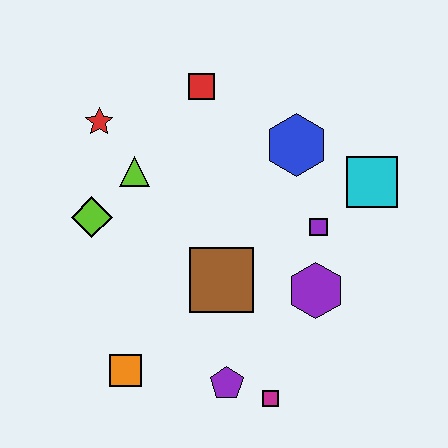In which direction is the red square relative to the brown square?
The red square is above the brown square.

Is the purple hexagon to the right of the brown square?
Yes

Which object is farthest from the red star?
The magenta square is farthest from the red star.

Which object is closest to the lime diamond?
The lime triangle is closest to the lime diamond.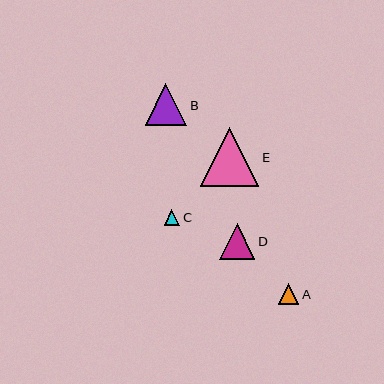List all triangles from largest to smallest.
From largest to smallest: E, B, D, A, C.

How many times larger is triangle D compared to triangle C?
Triangle D is approximately 2.2 times the size of triangle C.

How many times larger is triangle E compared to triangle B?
Triangle E is approximately 1.4 times the size of triangle B.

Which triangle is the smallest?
Triangle C is the smallest with a size of approximately 16 pixels.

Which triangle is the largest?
Triangle E is the largest with a size of approximately 58 pixels.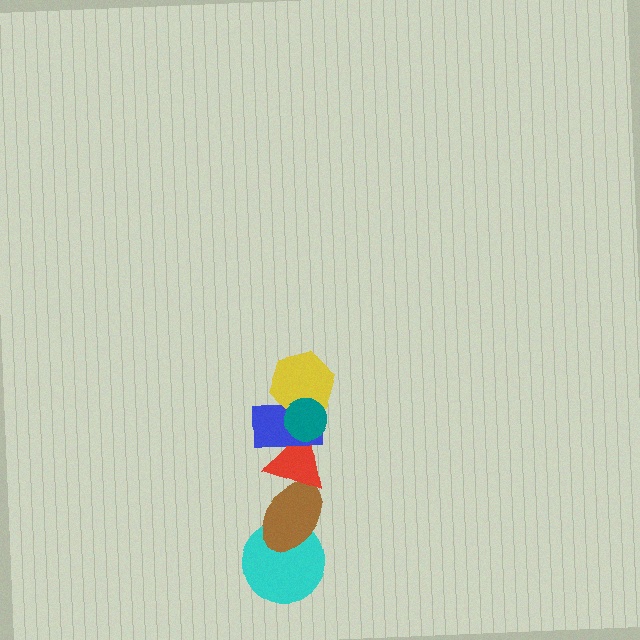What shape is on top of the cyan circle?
The brown ellipse is on top of the cyan circle.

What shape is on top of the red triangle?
The blue rectangle is on top of the red triangle.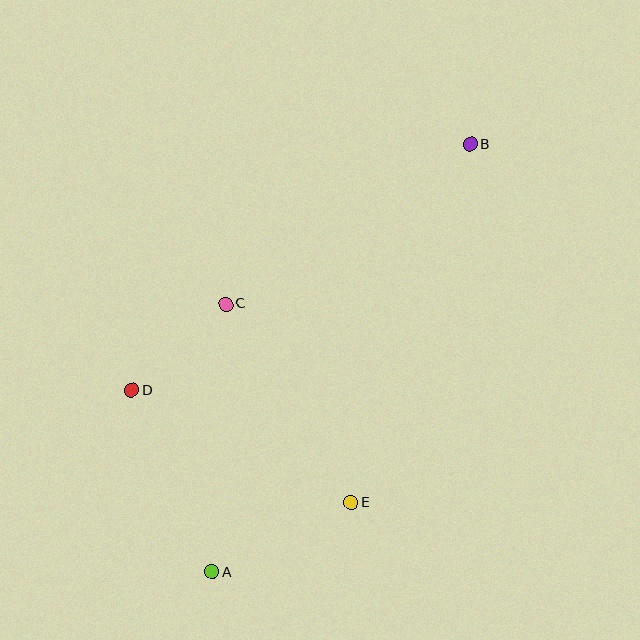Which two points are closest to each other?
Points C and D are closest to each other.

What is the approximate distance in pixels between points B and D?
The distance between B and D is approximately 419 pixels.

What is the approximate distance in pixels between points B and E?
The distance between B and E is approximately 377 pixels.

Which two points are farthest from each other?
Points A and B are farthest from each other.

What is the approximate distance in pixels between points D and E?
The distance between D and E is approximately 246 pixels.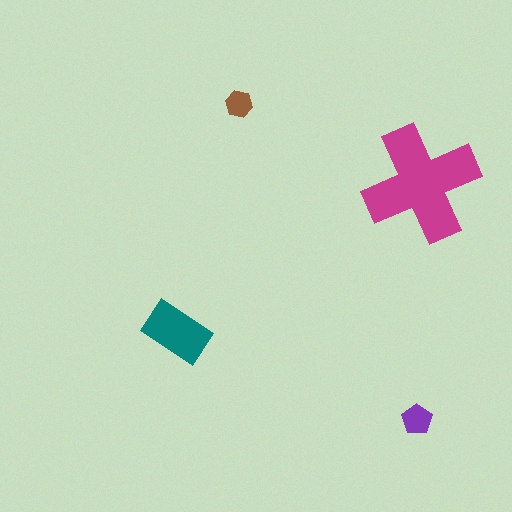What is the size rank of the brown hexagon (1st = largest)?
4th.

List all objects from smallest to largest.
The brown hexagon, the purple pentagon, the teal rectangle, the magenta cross.